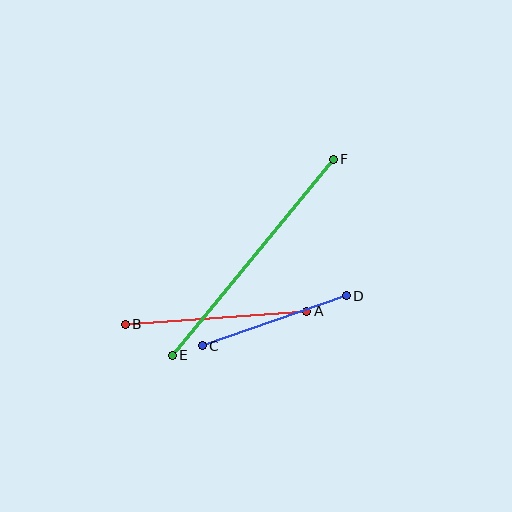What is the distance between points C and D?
The distance is approximately 152 pixels.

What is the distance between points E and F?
The distance is approximately 254 pixels.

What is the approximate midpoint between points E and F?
The midpoint is at approximately (253, 257) pixels.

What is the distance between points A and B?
The distance is approximately 182 pixels.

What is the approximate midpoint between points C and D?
The midpoint is at approximately (274, 321) pixels.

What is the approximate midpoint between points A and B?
The midpoint is at approximately (216, 318) pixels.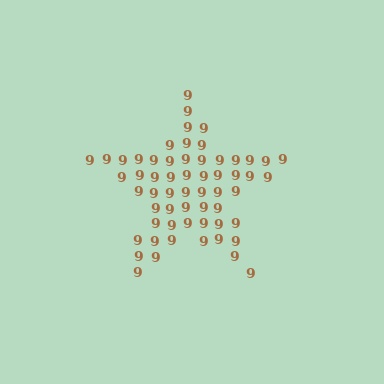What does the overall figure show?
The overall figure shows a star.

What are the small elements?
The small elements are digit 9's.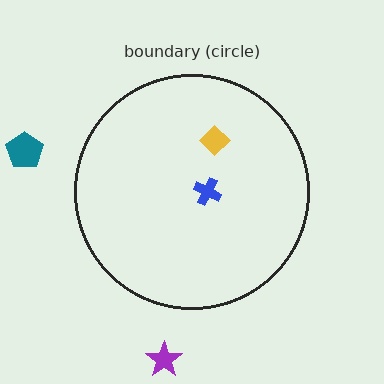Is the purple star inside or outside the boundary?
Outside.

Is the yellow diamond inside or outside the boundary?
Inside.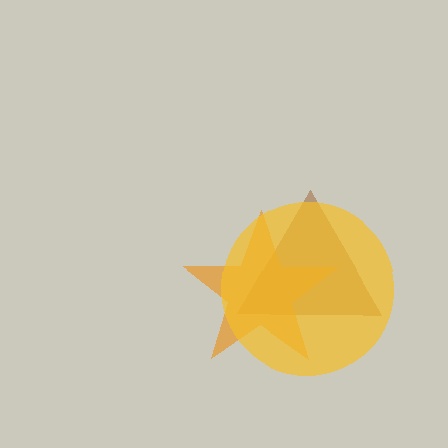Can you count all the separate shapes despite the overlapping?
Yes, there are 3 separate shapes.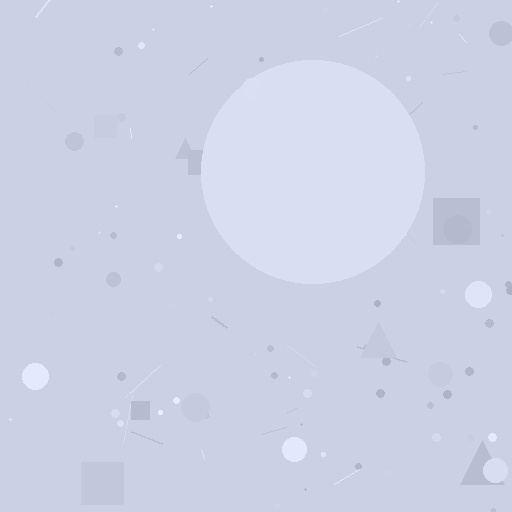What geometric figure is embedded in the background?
A circle is embedded in the background.